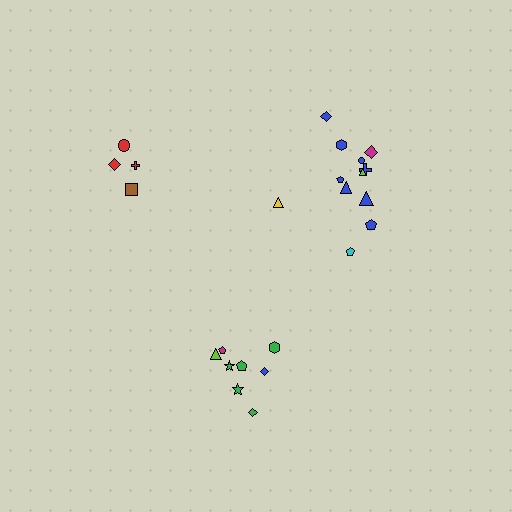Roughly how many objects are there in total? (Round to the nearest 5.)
Roughly 25 objects in total.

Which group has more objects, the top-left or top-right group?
The top-right group.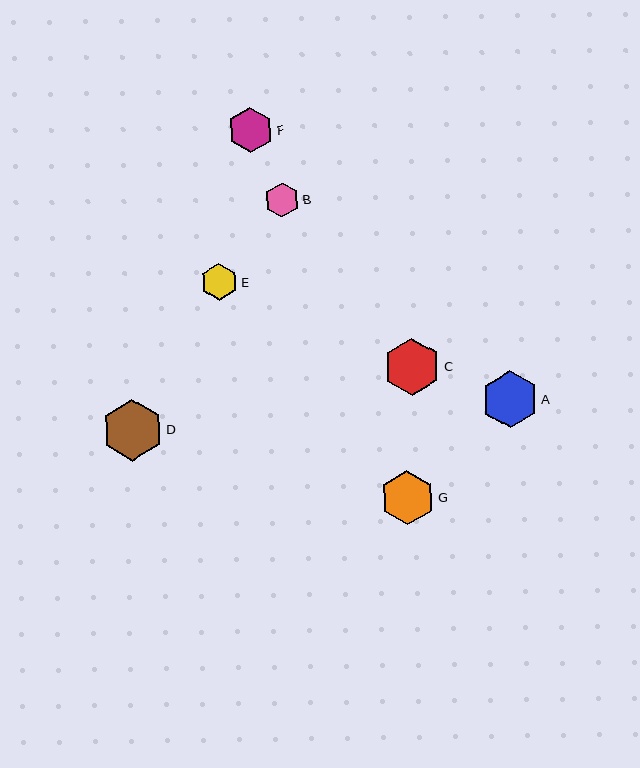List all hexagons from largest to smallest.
From largest to smallest: D, A, C, G, F, E, B.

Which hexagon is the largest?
Hexagon D is the largest with a size of approximately 62 pixels.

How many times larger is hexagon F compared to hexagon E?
Hexagon F is approximately 1.2 times the size of hexagon E.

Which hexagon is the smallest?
Hexagon B is the smallest with a size of approximately 35 pixels.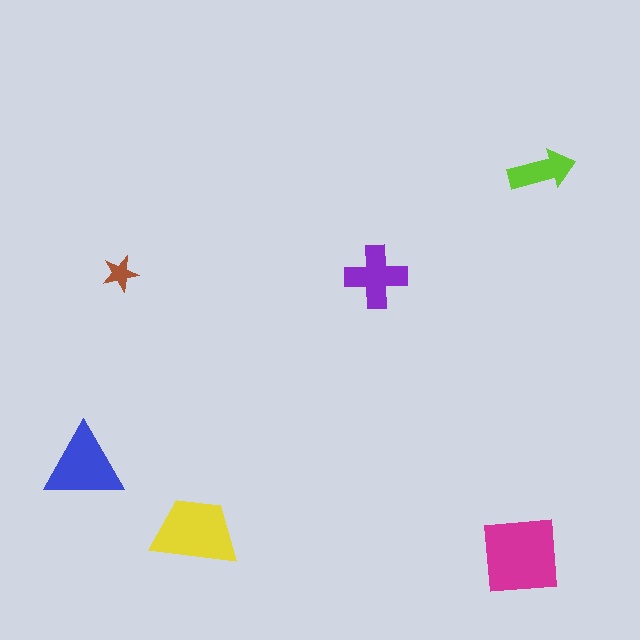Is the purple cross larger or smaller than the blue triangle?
Smaller.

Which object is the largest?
The magenta square.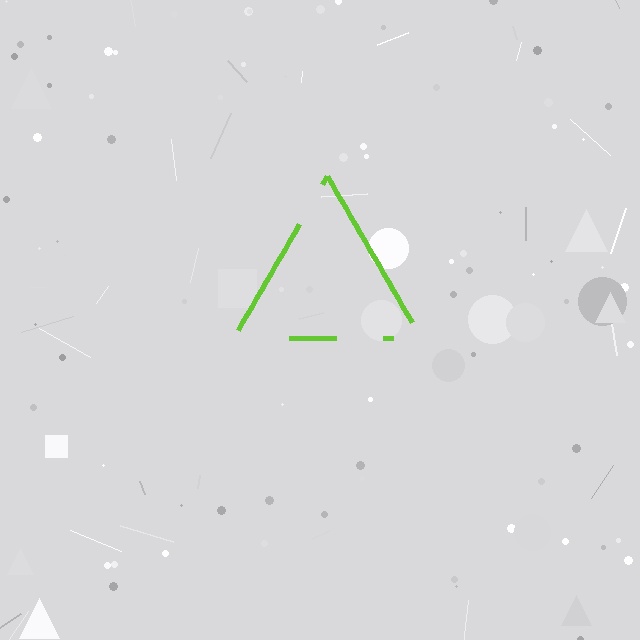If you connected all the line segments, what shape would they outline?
They would outline a triangle.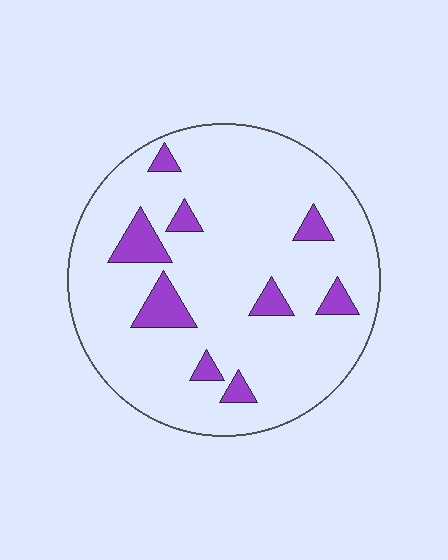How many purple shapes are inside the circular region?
9.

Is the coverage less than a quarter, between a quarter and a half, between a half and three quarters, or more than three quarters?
Less than a quarter.